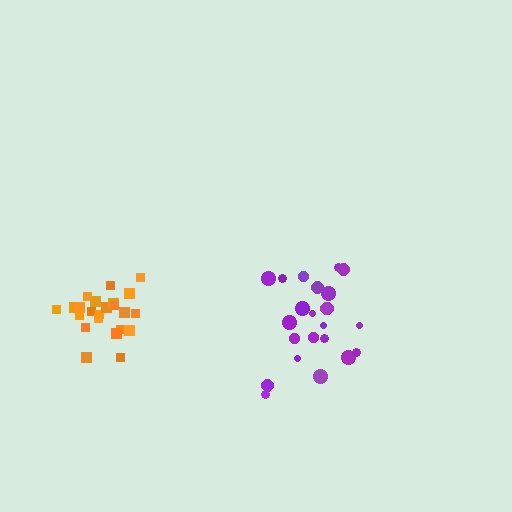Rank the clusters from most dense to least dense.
orange, purple.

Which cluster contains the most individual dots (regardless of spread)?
Orange (23).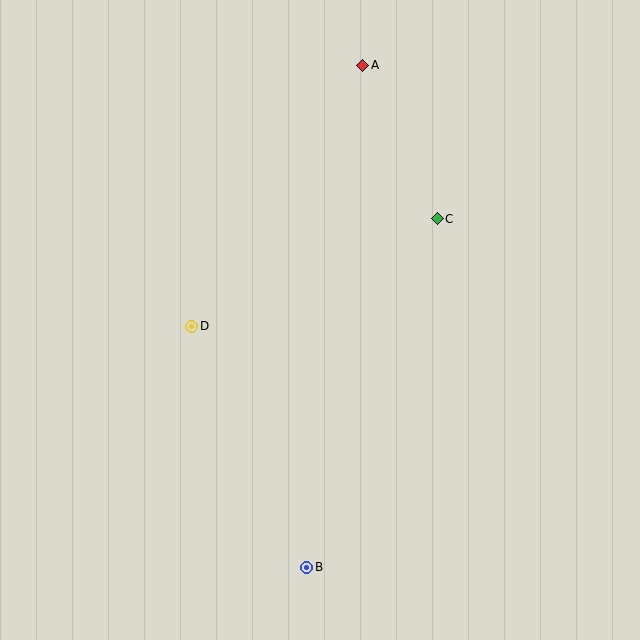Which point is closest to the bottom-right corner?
Point B is closest to the bottom-right corner.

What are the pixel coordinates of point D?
Point D is at (192, 326).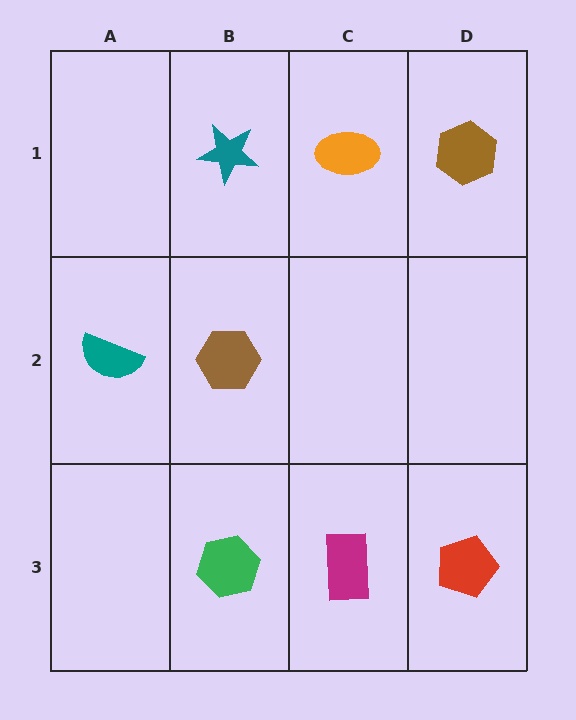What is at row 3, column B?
A green hexagon.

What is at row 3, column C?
A magenta rectangle.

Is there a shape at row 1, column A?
No, that cell is empty.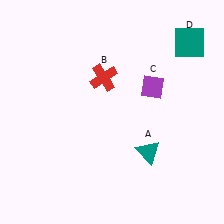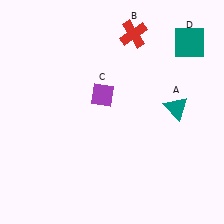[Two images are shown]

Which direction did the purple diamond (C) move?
The purple diamond (C) moved left.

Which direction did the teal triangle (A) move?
The teal triangle (A) moved up.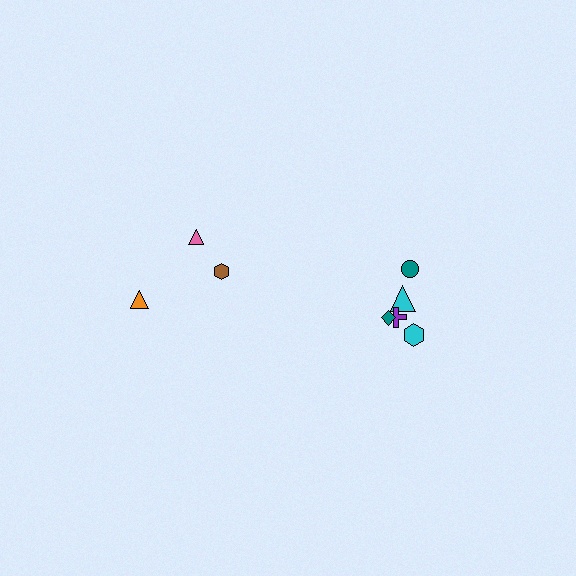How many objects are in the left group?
There are 3 objects.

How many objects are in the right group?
There are 5 objects.